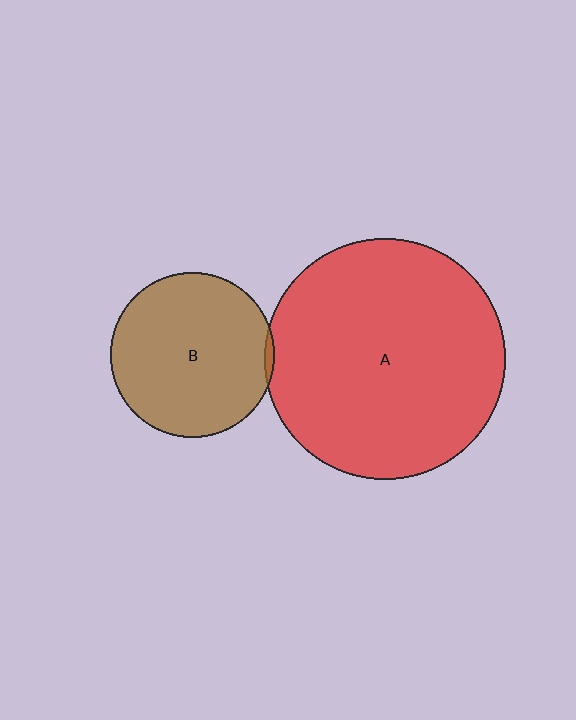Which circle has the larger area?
Circle A (red).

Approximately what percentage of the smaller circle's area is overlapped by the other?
Approximately 5%.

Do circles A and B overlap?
Yes.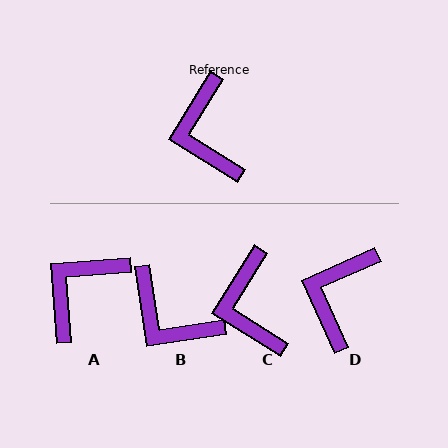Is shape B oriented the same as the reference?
No, it is off by about 41 degrees.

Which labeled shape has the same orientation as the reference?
C.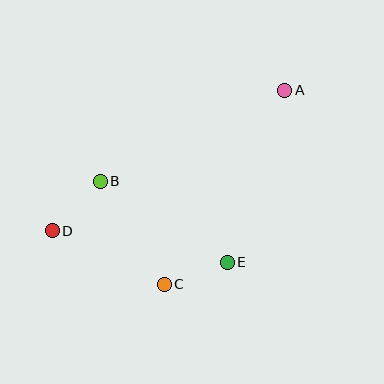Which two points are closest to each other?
Points C and E are closest to each other.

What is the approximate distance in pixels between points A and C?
The distance between A and C is approximately 228 pixels.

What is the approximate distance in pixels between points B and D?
The distance between B and D is approximately 69 pixels.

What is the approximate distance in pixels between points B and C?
The distance between B and C is approximately 122 pixels.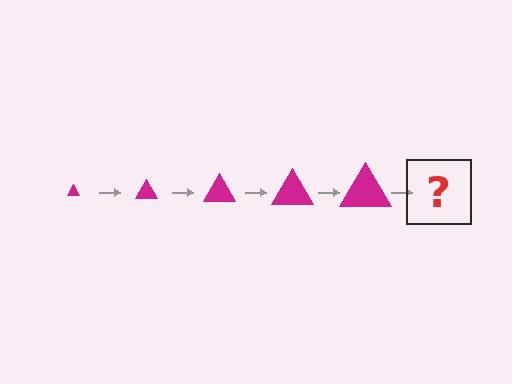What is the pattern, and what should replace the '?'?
The pattern is that the triangle gets progressively larger each step. The '?' should be a magenta triangle, larger than the previous one.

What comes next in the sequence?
The next element should be a magenta triangle, larger than the previous one.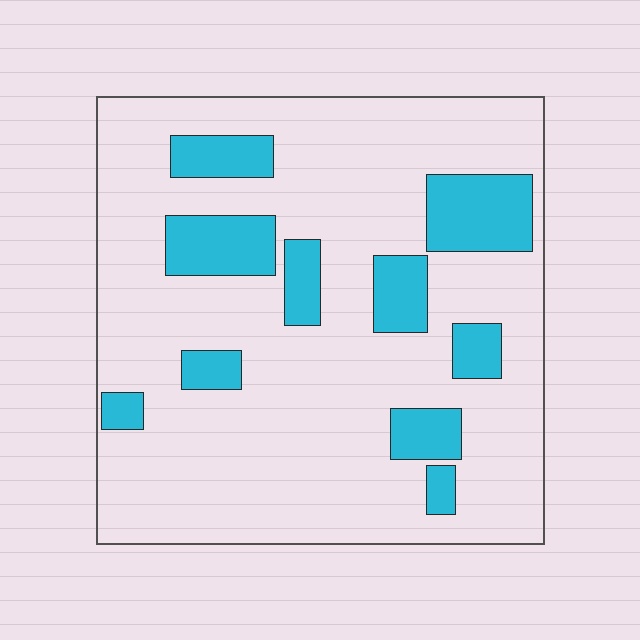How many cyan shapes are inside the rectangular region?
10.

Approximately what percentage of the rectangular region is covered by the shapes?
Approximately 20%.